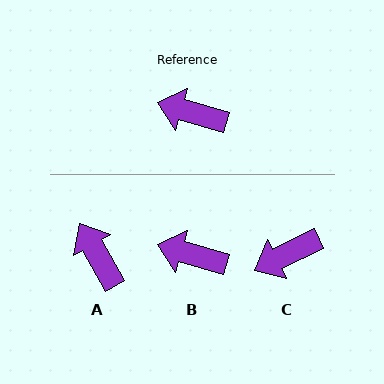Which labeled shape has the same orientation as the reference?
B.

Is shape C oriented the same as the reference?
No, it is off by about 42 degrees.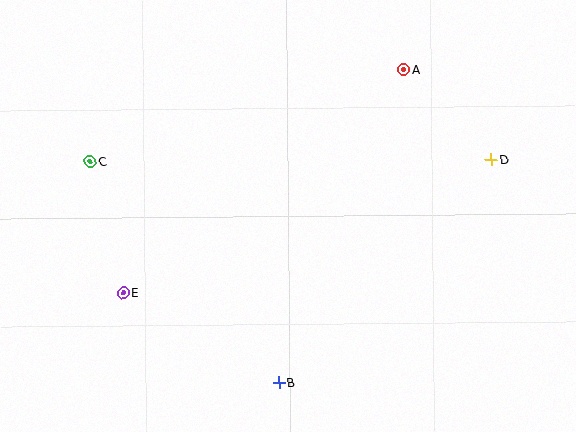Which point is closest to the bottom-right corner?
Point D is closest to the bottom-right corner.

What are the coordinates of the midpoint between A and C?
The midpoint between A and C is at (247, 116).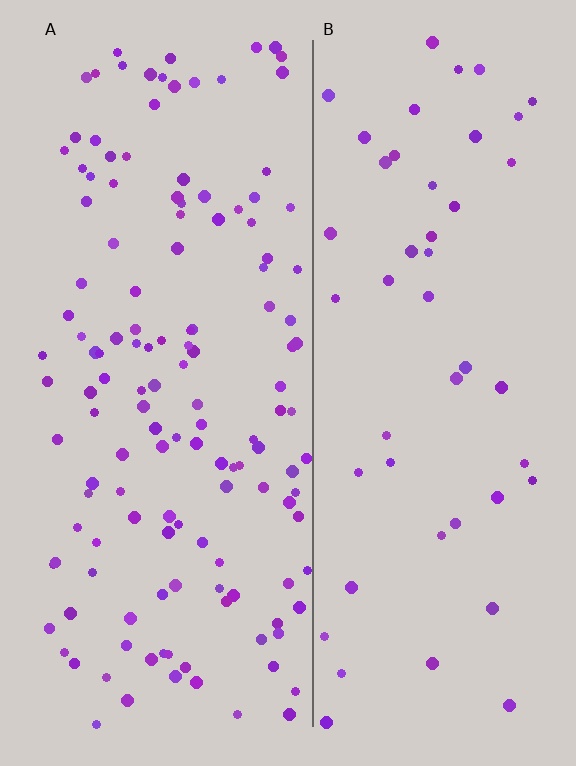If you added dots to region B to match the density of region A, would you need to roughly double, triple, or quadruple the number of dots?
Approximately triple.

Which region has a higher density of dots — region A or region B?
A (the left).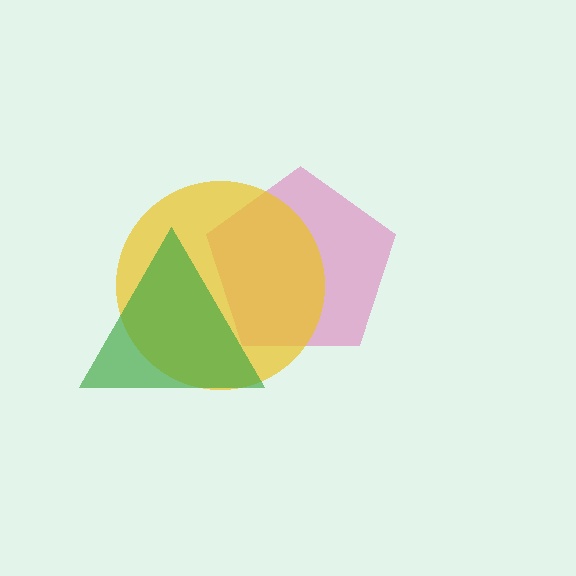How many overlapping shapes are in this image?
There are 3 overlapping shapes in the image.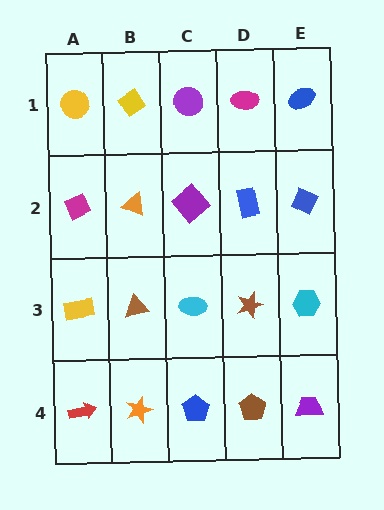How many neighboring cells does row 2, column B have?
4.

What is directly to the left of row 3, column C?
A brown triangle.